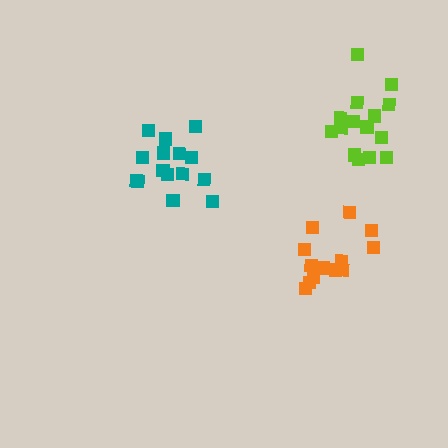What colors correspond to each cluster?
The clusters are colored: lime, teal, orange.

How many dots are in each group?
Group 1: 15 dots, Group 2: 15 dots, Group 3: 14 dots (44 total).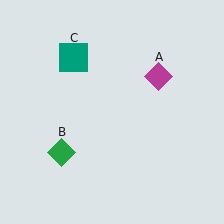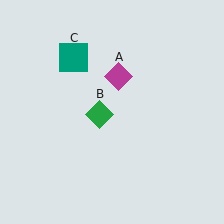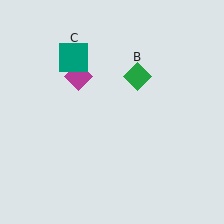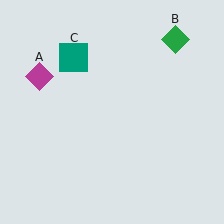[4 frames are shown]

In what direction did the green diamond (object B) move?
The green diamond (object B) moved up and to the right.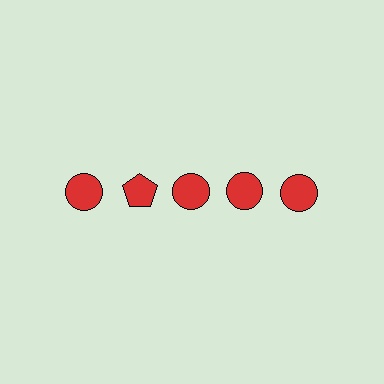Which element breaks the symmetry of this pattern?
The red pentagon in the top row, second from left column breaks the symmetry. All other shapes are red circles.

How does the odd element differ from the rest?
It has a different shape: pentagon instead of circle.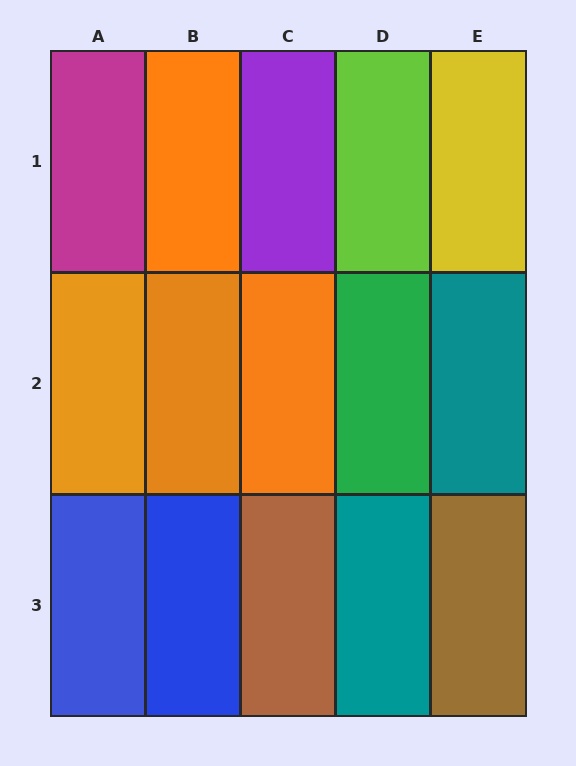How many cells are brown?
2 cells are brown.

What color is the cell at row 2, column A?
Orange.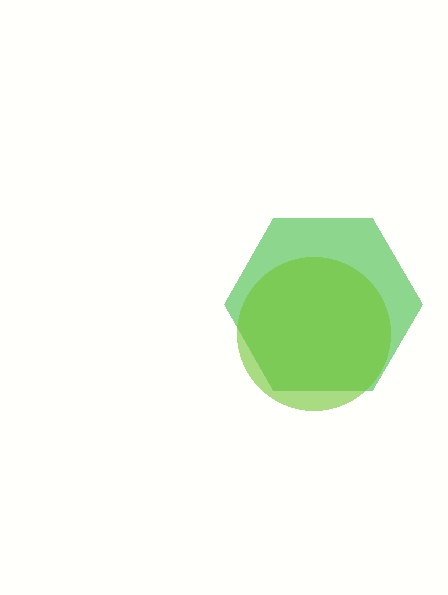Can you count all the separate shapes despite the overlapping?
Yes, there are 2 separate shapes.